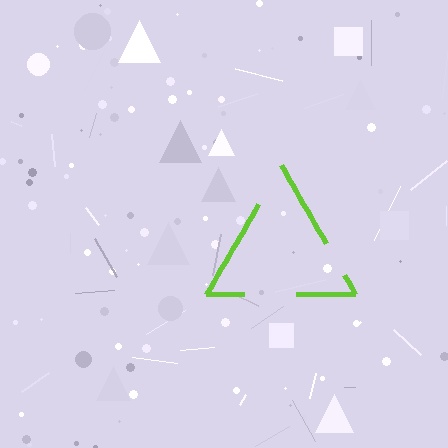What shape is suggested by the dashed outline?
The dashed outline suggests a triangle.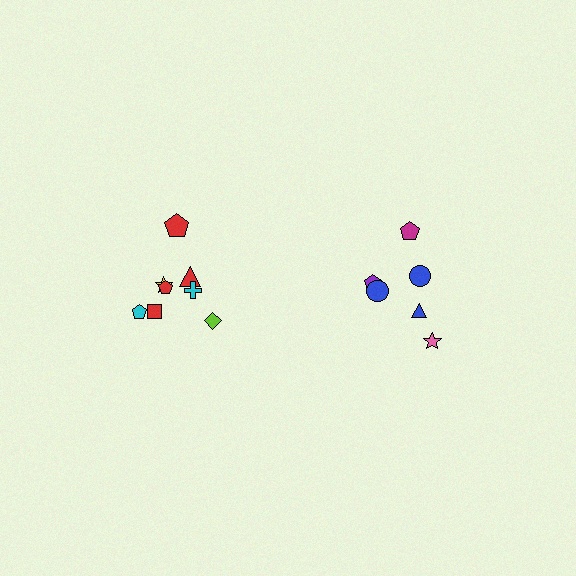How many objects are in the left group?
There are 8 objects.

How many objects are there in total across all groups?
There are 14 objects.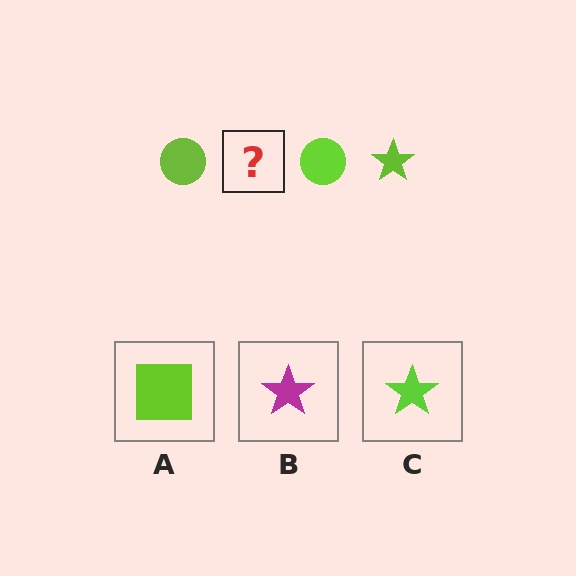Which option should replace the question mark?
Option C.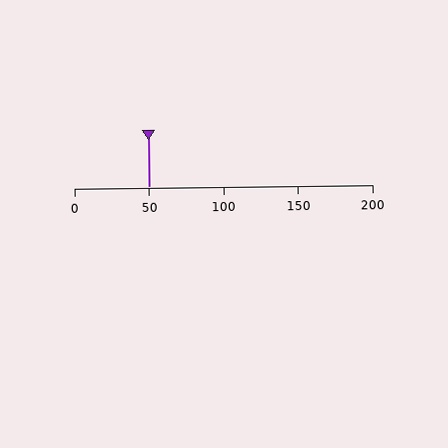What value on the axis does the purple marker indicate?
The marker indicates approximately 50.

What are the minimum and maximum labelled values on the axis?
The axis runs from 0 to 200.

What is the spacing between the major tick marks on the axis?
The major ticks are spaced 50 apart.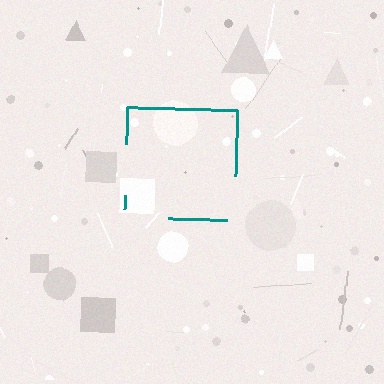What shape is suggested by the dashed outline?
The dashed outline suggests a square.